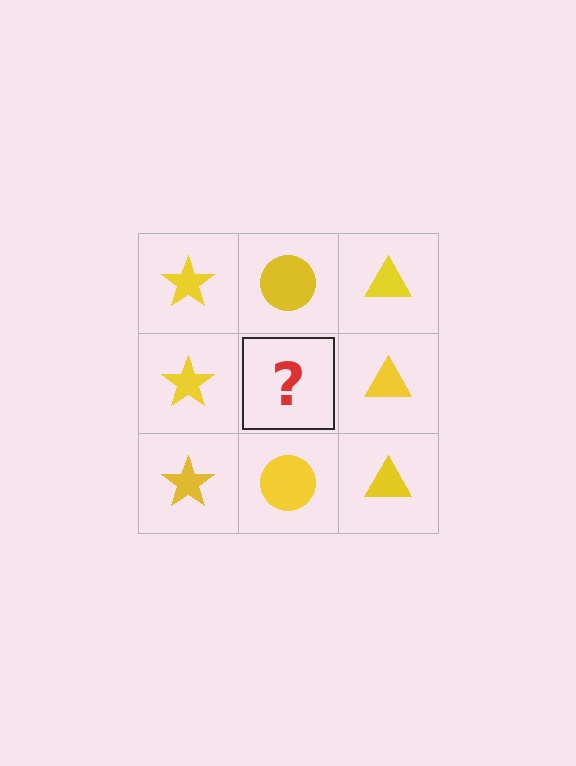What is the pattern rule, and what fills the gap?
The rule is that each column has a consistent shape. The gap should be filled with a yellow circle.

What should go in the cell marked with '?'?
The missing cell should contain a yellow circle.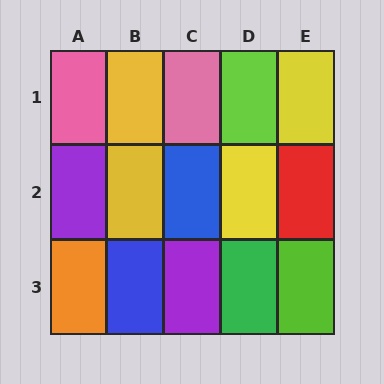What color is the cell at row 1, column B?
Yellow.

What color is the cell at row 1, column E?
Yellow.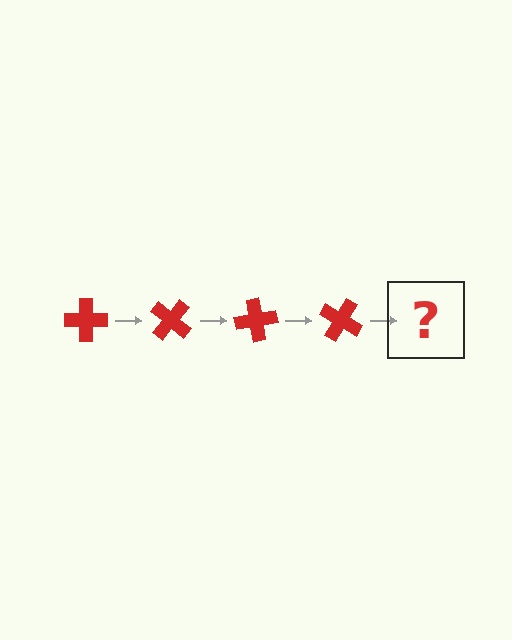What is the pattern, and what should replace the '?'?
The pattern is that the cross rotates 40 degrees each step. The '?' should be a red cross rotated 160 degrees.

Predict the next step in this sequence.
The next step is a red cross rotated 160 degrees.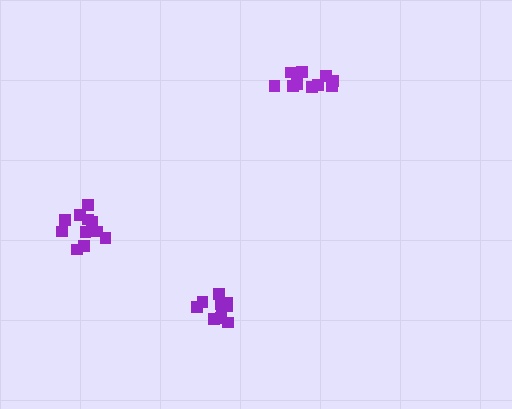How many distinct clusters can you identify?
There are 3 distinct clusters.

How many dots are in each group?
Group 1: 11 dots, Group 2: 10 dots, Group 3: 10 dots (31 total).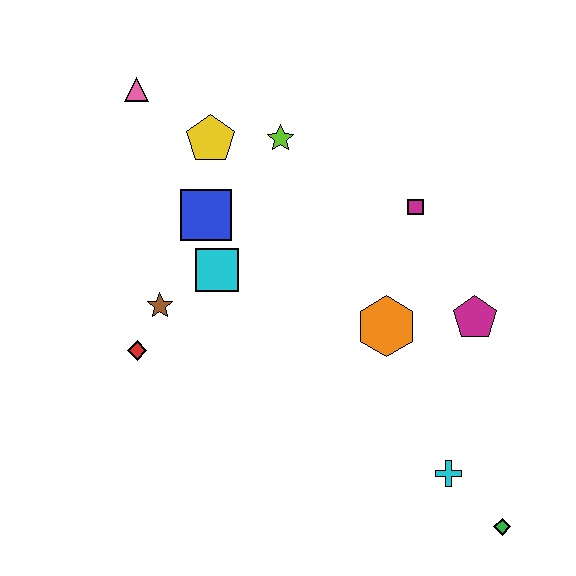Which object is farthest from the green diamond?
The pink triangle is farthest from the green diamond.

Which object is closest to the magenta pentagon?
The orange hexagon is closest to the magenta pentagon.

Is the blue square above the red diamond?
Yes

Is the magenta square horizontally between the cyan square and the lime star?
No